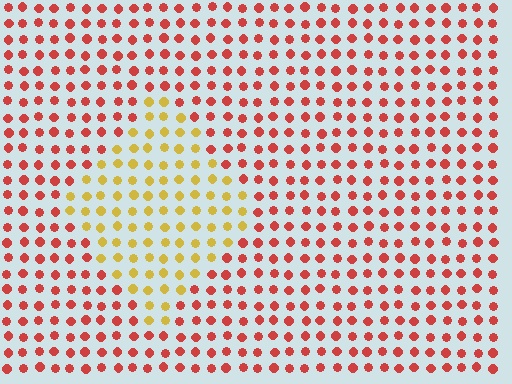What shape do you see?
I see a diamond.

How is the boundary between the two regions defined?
The boundary is defined purely by a slight shift in hue (about 50 degrees). Spacing, size, and orientation are identical on both sides.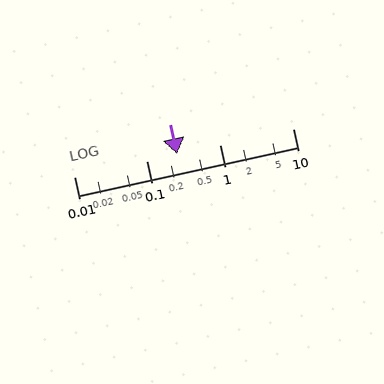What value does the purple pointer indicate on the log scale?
The pointer indicates approximately 0.26.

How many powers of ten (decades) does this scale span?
The scale spans 3 decades, from 0.01 to 10.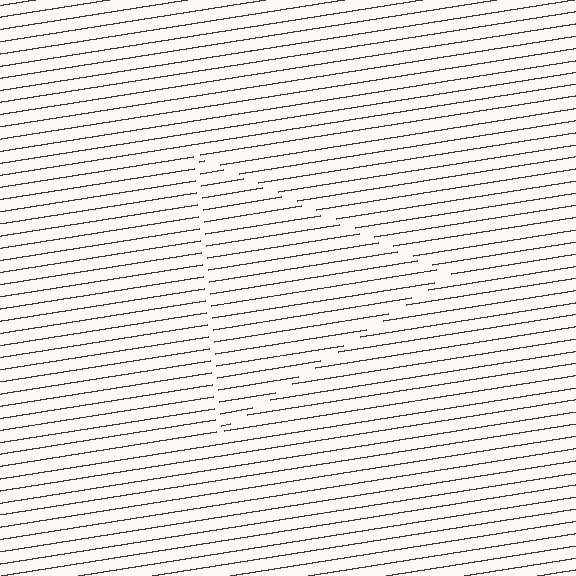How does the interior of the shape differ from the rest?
The interior of the shape contains the same grating, shifted by half a period — the contour is defined by the phase discontinuity where line-ends from the inner and outer gratings abut.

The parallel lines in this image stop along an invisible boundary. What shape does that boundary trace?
An illusory triangle. The interior of the shape contains the same grating, shifted by half a period — the contour is defined by the phase discontinuity where line-ends from the inner and outer gratings abut.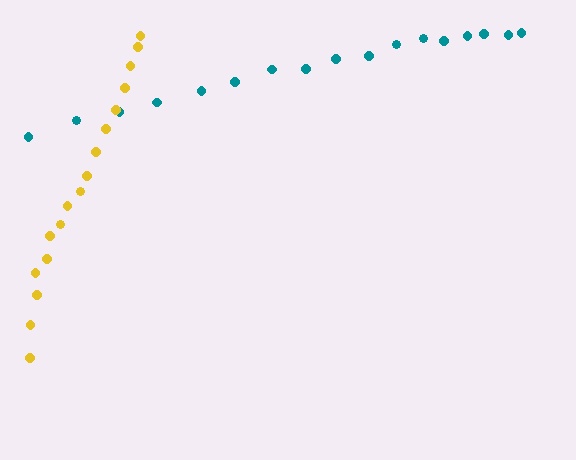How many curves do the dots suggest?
There are 2 distinct paths.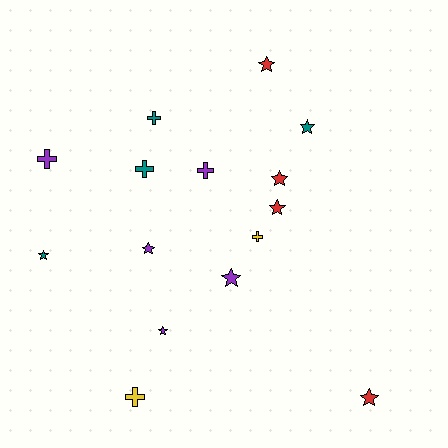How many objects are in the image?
There are 15 objects.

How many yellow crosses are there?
There are 2 yellow crosses.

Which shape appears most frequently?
Star, with 9 objects.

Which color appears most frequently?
Purple, with 5 objects.